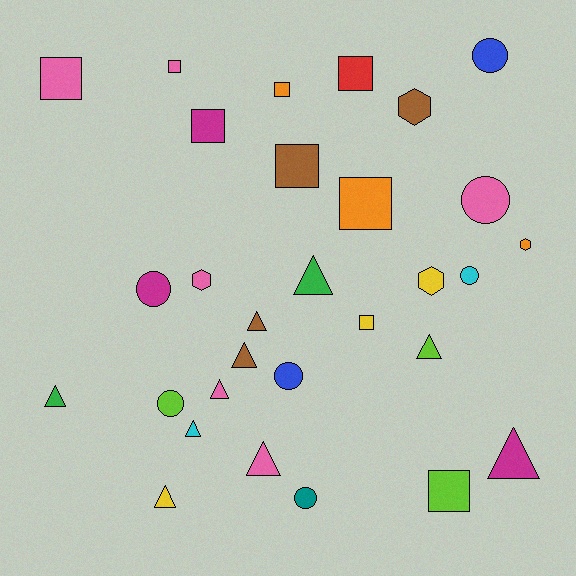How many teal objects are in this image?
There is 1 teal object.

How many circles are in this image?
There are 7 circles.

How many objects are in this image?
There are 30 objects.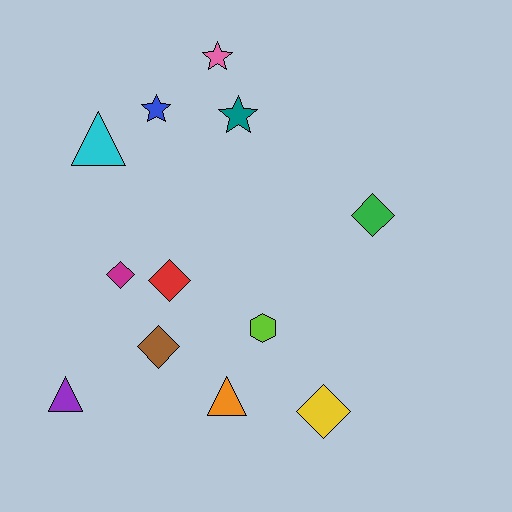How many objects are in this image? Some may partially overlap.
There are 12 objects.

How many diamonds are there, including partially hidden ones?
There are 5 diamonds.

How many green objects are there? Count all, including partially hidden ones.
There is 1 green object.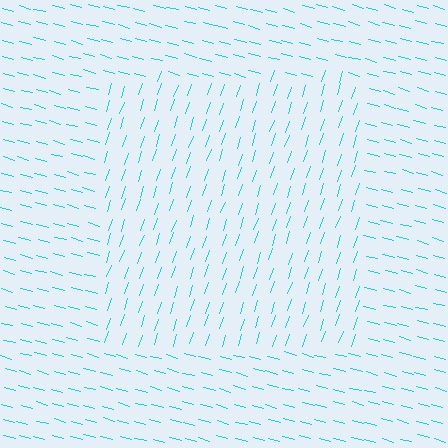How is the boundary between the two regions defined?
The boundary is defined purely by a change in line orientation (approximately 87 degrees difference). All lines are the same color and thickness.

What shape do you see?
I see a rectangle.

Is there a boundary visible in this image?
Yes, there is a texture boundary formed by a change in line orientation.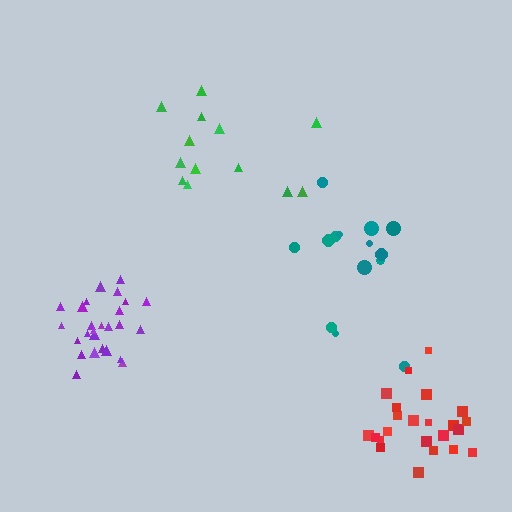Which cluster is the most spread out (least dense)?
Green.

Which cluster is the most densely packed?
Purple.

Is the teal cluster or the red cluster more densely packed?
Red.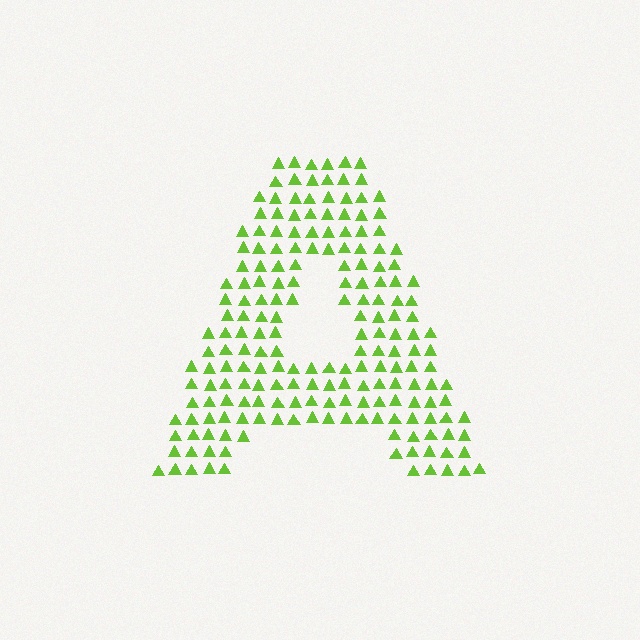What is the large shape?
The large shape is the letter A.